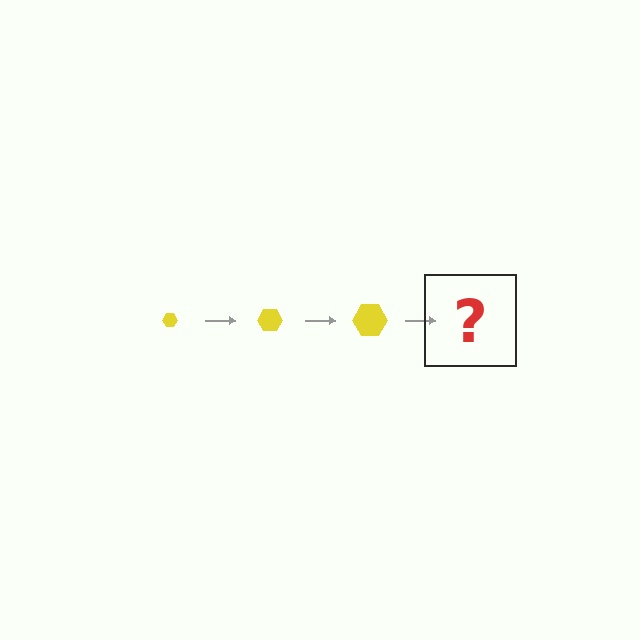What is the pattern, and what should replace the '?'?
The pattern is that the hexagon gets progressively larger each step. The '?' should be a yellow hexagon, larger than the previous one.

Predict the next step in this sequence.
The next step is a yellow hexagon, larger than the previous one.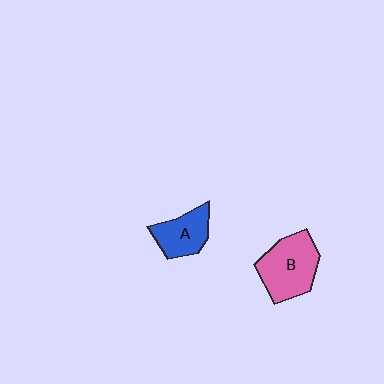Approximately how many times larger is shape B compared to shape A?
Approximately 1.5 times.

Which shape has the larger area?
Shape B (pink).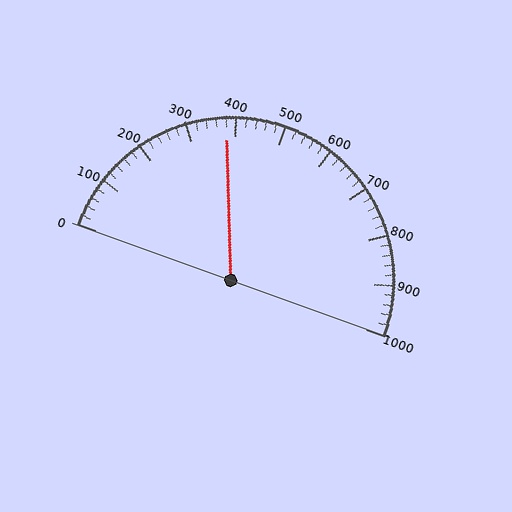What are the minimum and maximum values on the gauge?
The gauge ranges from 0 to 1000.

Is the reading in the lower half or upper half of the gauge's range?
The reading is in the lower half of the range (0 to 1000).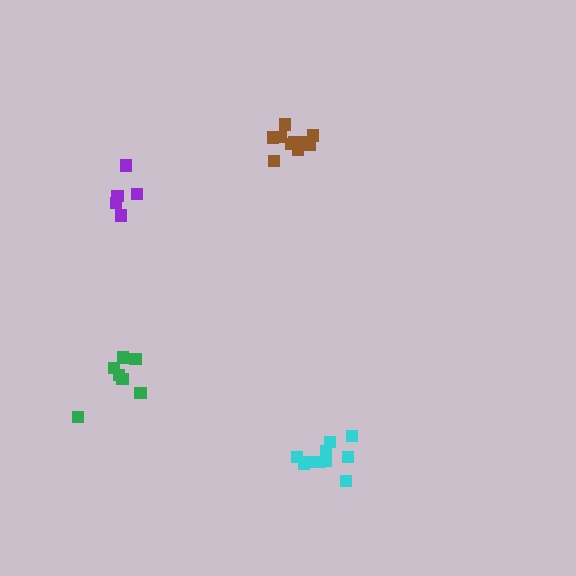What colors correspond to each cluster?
The clusters are colored: cyan, brown, purple, green.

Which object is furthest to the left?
The purple cluster is leftmost.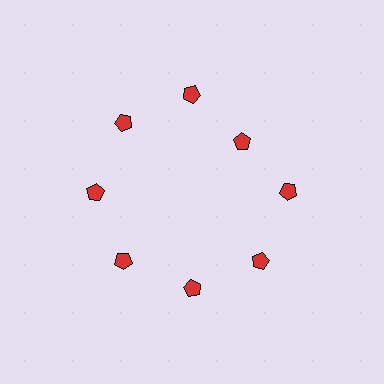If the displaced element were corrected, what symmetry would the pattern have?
It would have 8-fold rotational symmetry — the pattern would map onto itself every 45 degrees.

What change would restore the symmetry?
The symmetry would be restored by moving it outward, back onto the ring so that all 8 pentagons sit at equal angles and equal distance from the center.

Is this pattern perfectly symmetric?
No. The 8 red pentagons are arranged in a ring, but one element near the 2 o'clock position is pulled inward toward the center, breaking the 8-fold rotational symmetry.